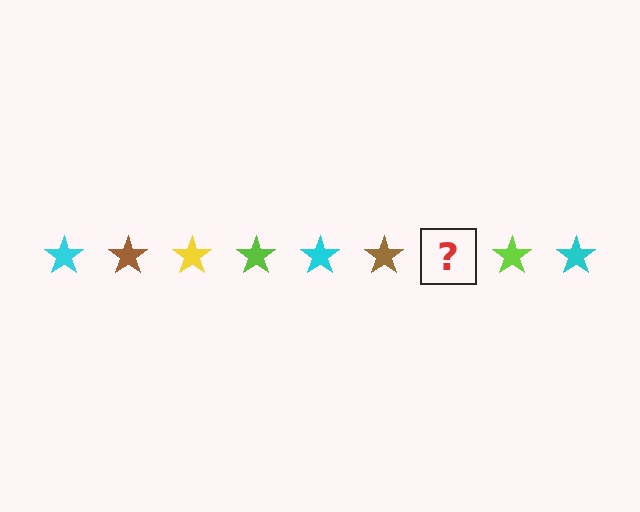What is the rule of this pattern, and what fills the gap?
The rule is that the pattern cycles through cyan, brown, yellow, lime stars. The gap should be filled with a yellow star.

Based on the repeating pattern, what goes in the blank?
The blank should be a yellow star.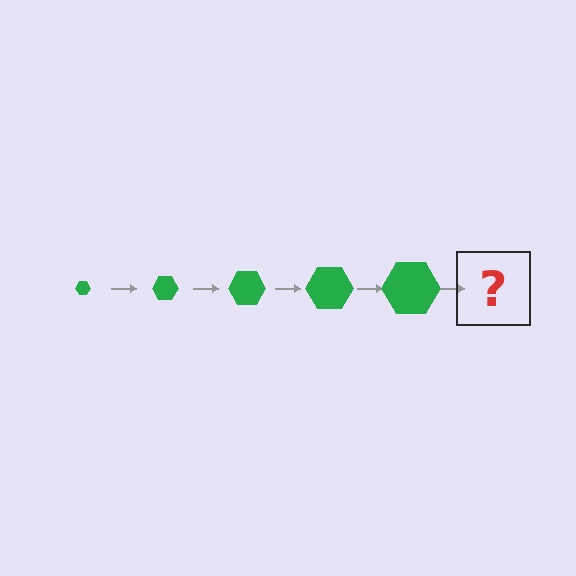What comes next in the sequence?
The next element should be a green hexagon, larger than the previous one.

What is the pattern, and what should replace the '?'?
The pattern is that the hexagon gets progressively larger each step. The '?' should be a green hexagon, larger than the previous one.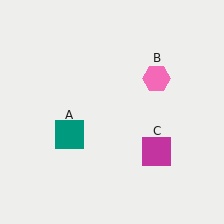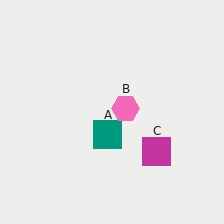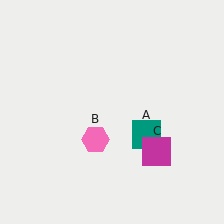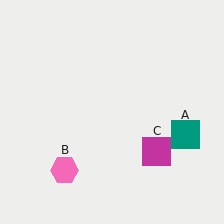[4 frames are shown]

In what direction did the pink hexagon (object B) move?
The pink hexagon (object B) moved down and to the left.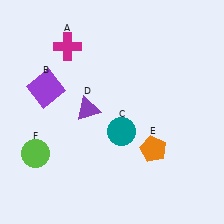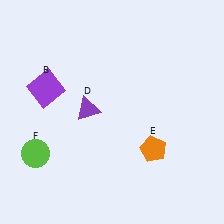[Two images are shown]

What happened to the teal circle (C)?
The teal circle (C) was removed in Image 2. It was in the bottom-right area of Image 1.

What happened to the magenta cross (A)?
The magenta cross (A) was removed in Image 2. It was in the top-left area of Image 1.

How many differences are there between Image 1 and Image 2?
There are 2 differences between the two images.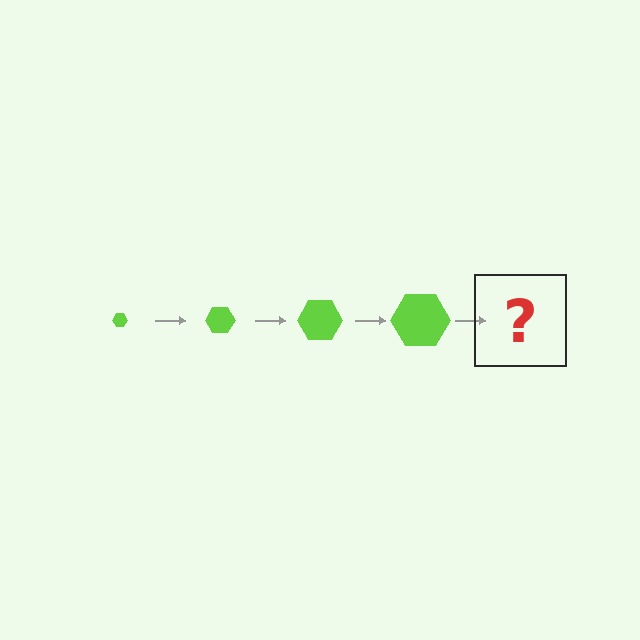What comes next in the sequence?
The next element should be a lime hexagon, larger than the previous one.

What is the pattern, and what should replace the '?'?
The pattern is that the hexagon gets progressively larger each step. The '?' should be a lime hexagon, larger than the previous one.